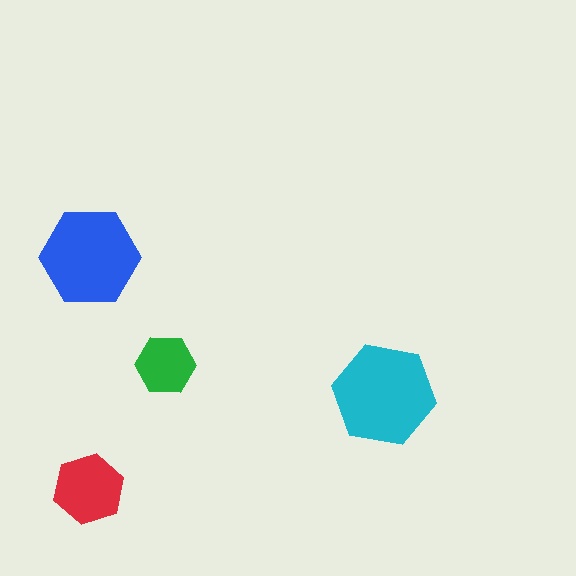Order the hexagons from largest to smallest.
the cyan one, the blue one, the red one, the green one.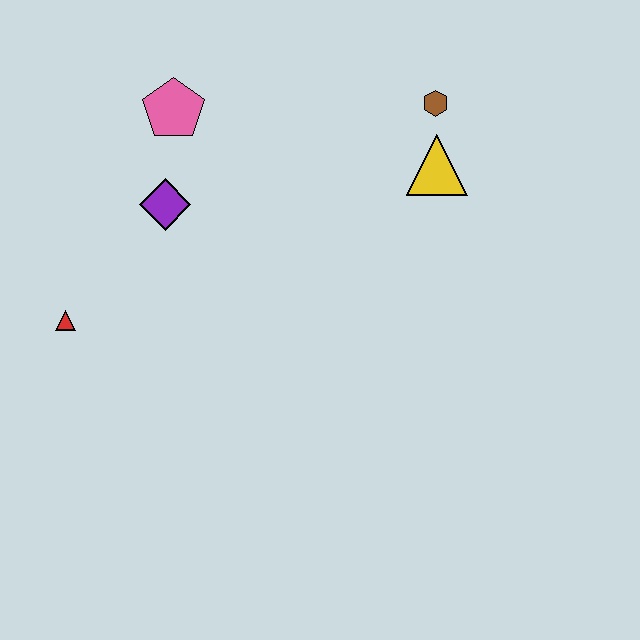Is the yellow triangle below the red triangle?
No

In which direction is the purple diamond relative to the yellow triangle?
The purple diamond is to the left of the yellow triangle.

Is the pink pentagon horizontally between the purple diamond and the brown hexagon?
Yes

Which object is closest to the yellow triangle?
The brown hexagon is closest to the yellow triangle.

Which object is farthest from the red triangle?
The brown hexagon is farthest from the red triangle.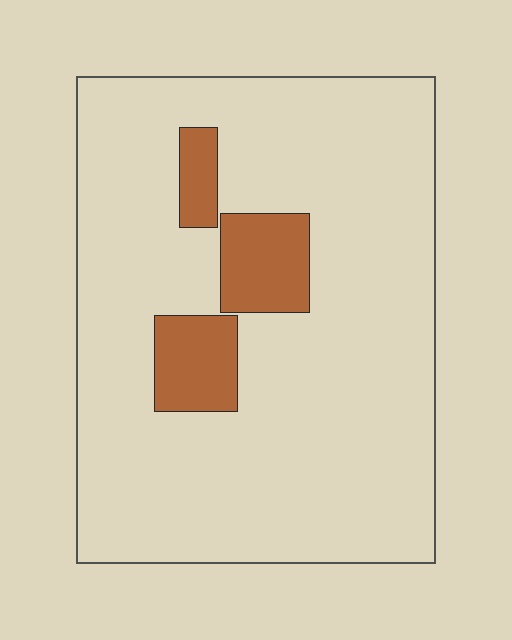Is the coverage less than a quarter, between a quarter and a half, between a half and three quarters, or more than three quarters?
Less than a quarter.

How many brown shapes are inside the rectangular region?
3.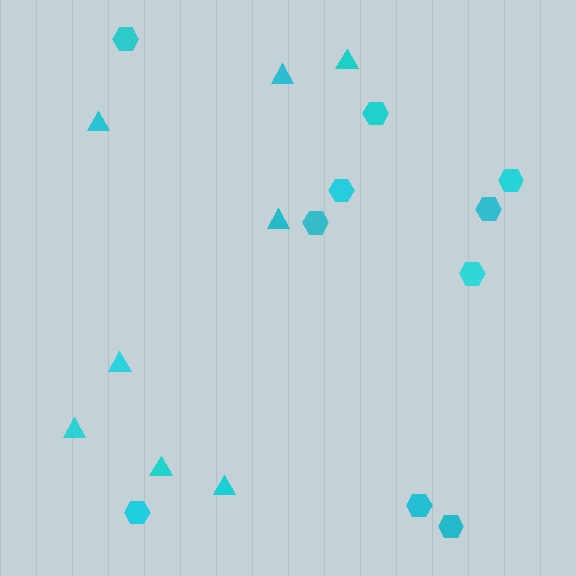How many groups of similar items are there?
There are 2 groups: one group of triangles (8) and one group of hexagons (10).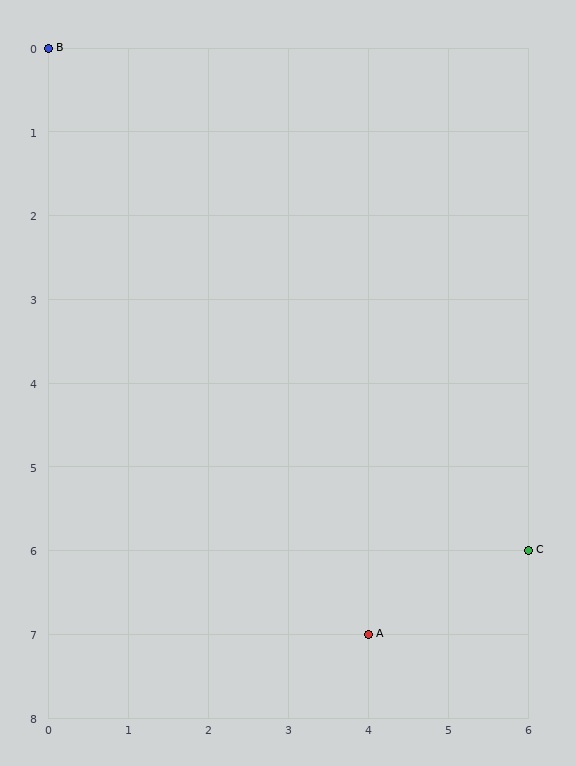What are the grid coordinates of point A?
Point A is at grid coordinates (4, 7).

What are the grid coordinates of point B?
Point B is at grid coordinates (0, 0).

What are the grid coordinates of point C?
Point C is at grid coordinates (6, 6).